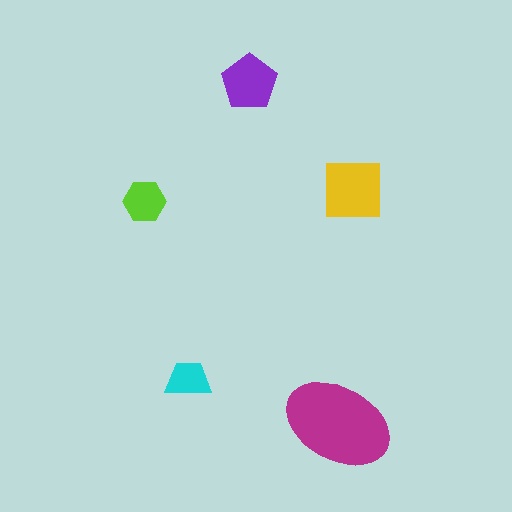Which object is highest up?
The purple pentagon is topmost.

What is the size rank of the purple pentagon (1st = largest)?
3rd.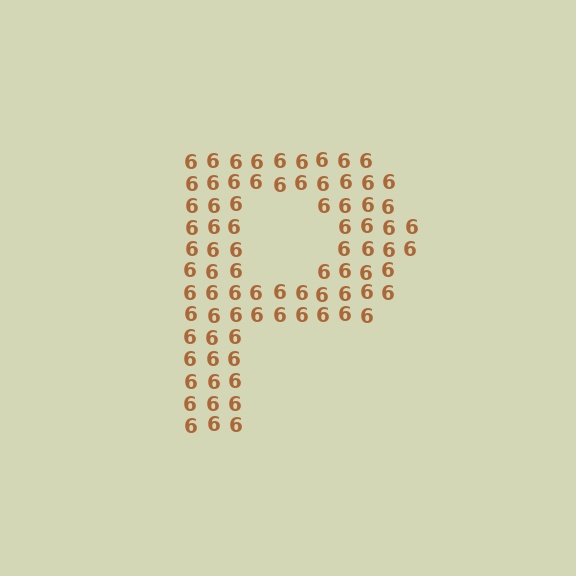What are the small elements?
The small elements are digit 6's.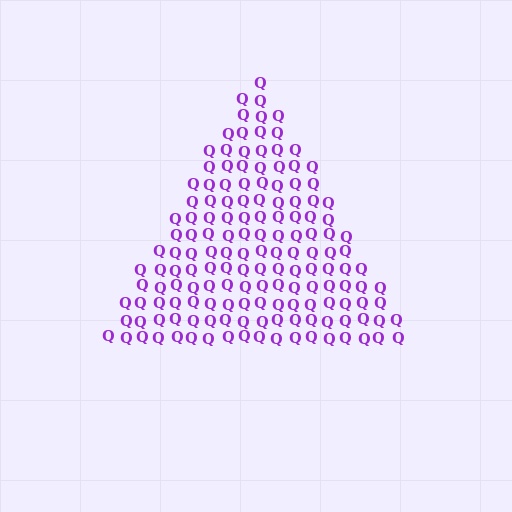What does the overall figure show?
The overall figure shows a triangle.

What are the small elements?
The small elements are letter Q's.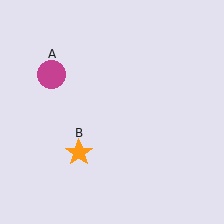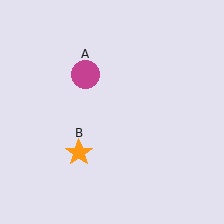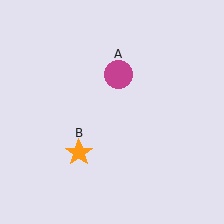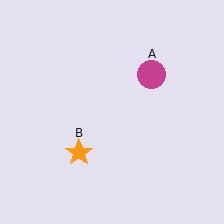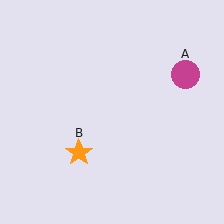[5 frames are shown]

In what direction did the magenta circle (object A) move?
The magenta circle (object A) moved right.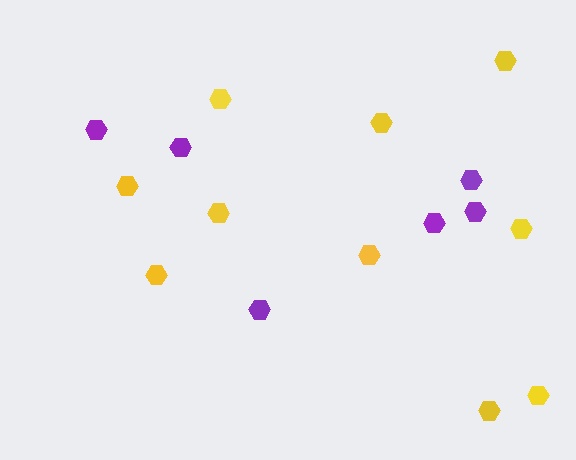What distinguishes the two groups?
There are 2 groups: one group of purple hexagons (6) and one group of yellow hexagons (10).